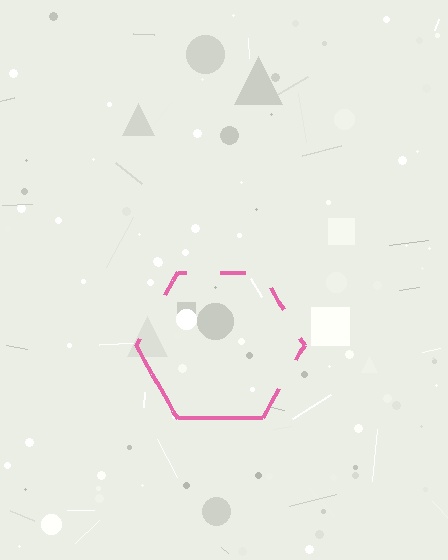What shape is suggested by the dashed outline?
The dashed outline suggests a hexagon.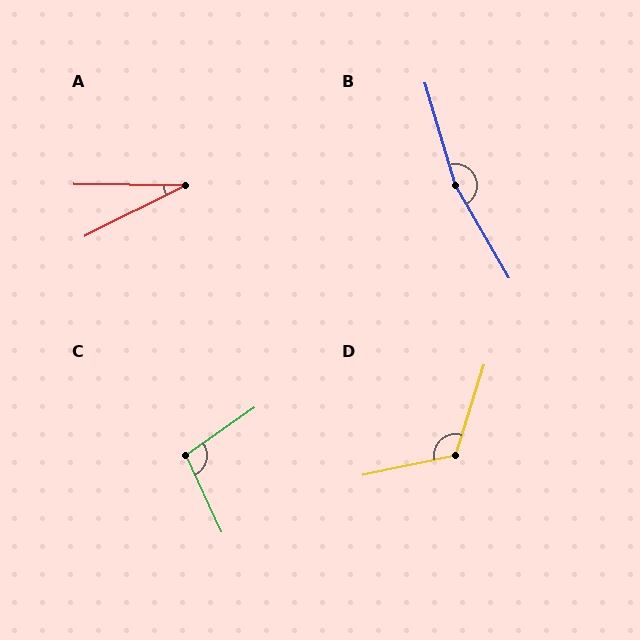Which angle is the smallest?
A, at approximately 27 degrees.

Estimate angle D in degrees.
Approximately 120 degrees.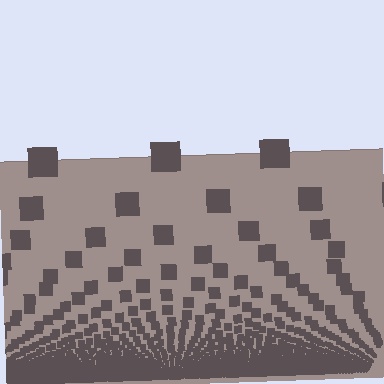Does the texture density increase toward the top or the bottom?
Density increases toward the bottom.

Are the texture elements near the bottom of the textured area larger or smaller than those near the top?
Smaller. The gradient is inverted — elements near the bottom are smaller and denser.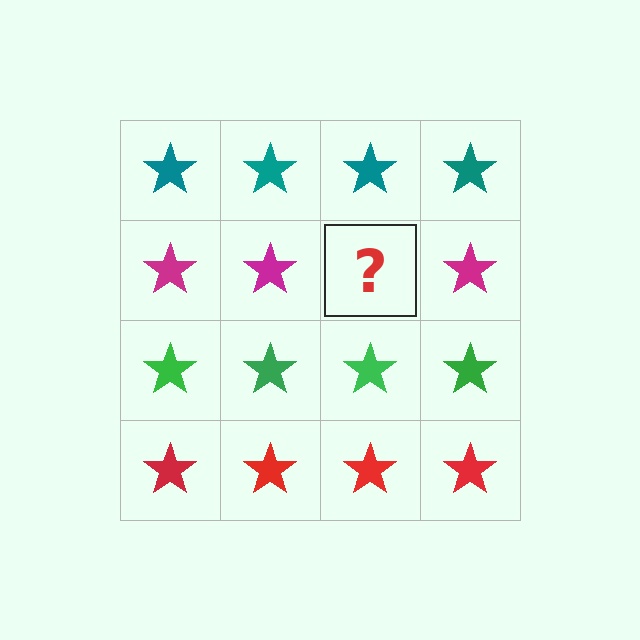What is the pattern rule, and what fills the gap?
The rule is that each row has a consistent color. The gap should be filled with a magenta star.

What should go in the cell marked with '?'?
The missing cell should contain a magenta star.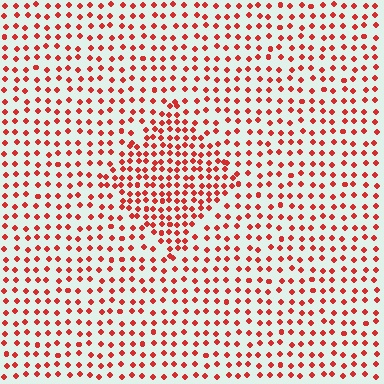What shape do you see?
I see a diamond.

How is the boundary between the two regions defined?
The boundary is defined by a change in element density (approximately 1.8x ratio). All elements are the same color, size, and shape.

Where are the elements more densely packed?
The elements are more densely packed inside the diamond boundary.